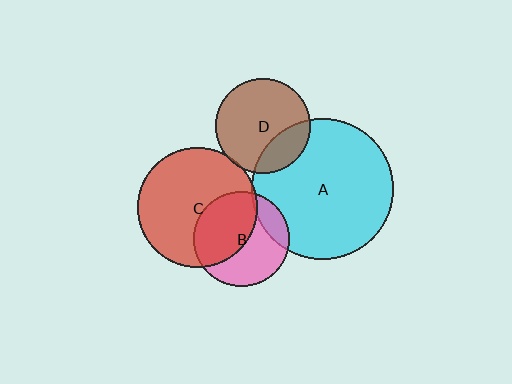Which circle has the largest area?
Circle A (cyan).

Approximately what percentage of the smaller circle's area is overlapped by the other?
Approximately 25%.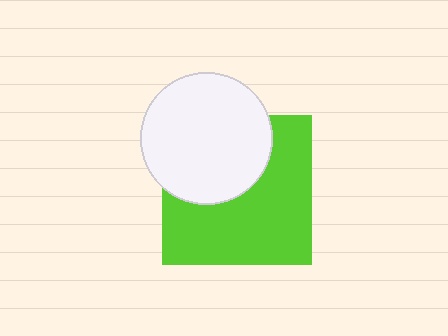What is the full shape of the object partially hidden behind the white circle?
The partially hidden object is a lime square.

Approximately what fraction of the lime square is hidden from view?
Roughly 39% of the lime square is hidden behind the white circle.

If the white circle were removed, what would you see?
You would see the complete lime square.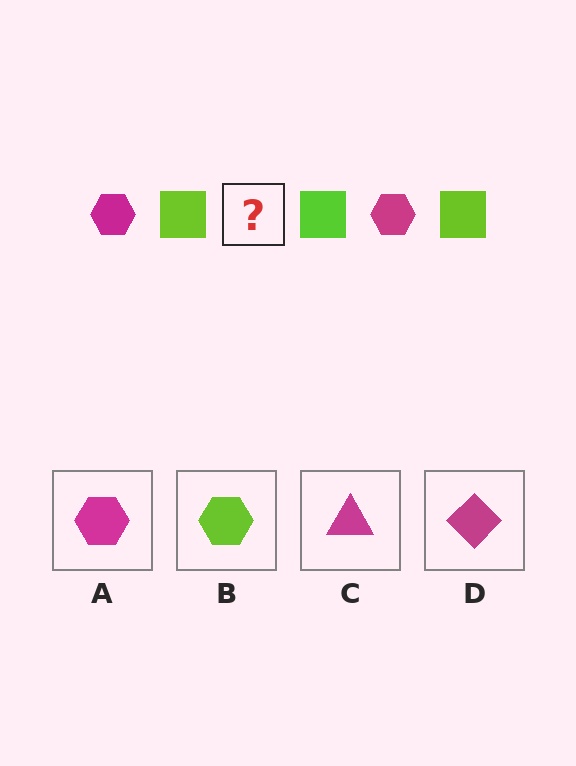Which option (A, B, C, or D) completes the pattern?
A.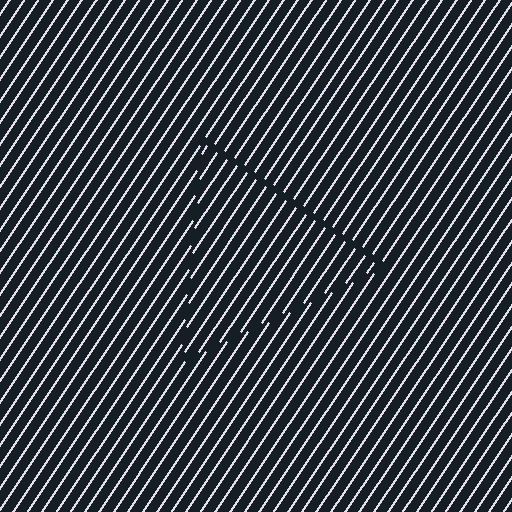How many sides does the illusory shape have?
3 sides — the line-ends trace a triangle.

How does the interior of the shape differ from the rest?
The interior of the shape contains the same grating, shifted by half a period — the contour is defined by the phase discontinuity where line-ends from the inner and outer gratings abut.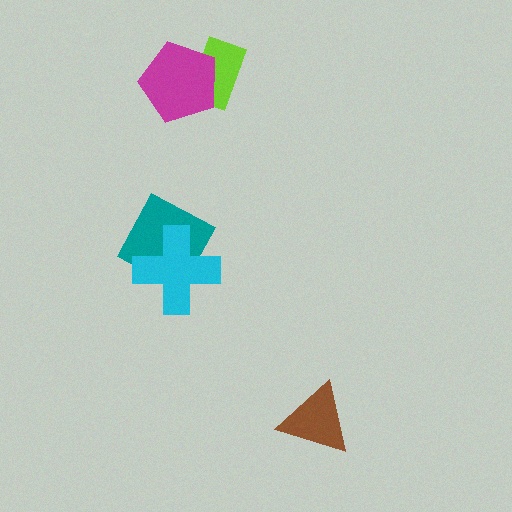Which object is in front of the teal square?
The cyan cross is in front of the teal square.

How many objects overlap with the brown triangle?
0 objects overlap with the brown triangle.